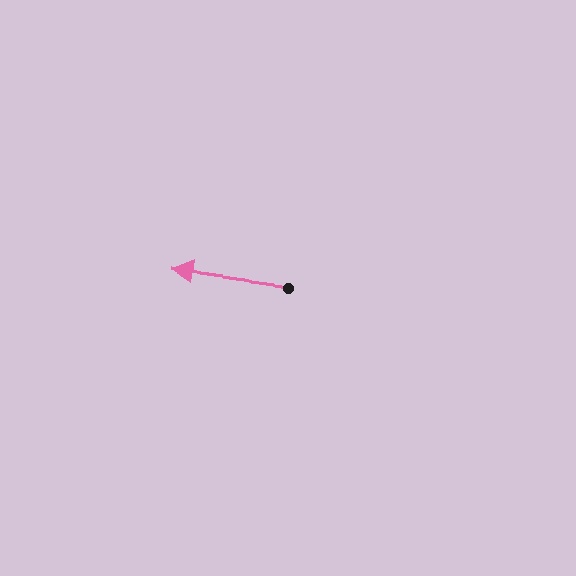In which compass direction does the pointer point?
West.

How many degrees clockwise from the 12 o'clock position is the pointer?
Approximately 278 degrees.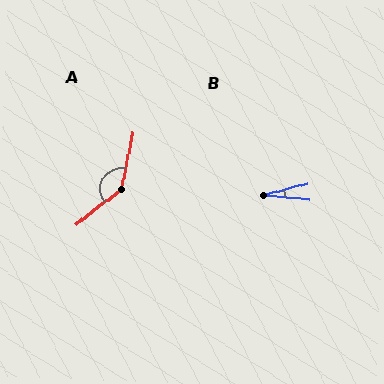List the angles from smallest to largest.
B (19°), A (140°).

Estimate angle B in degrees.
Approximately 19 degrees.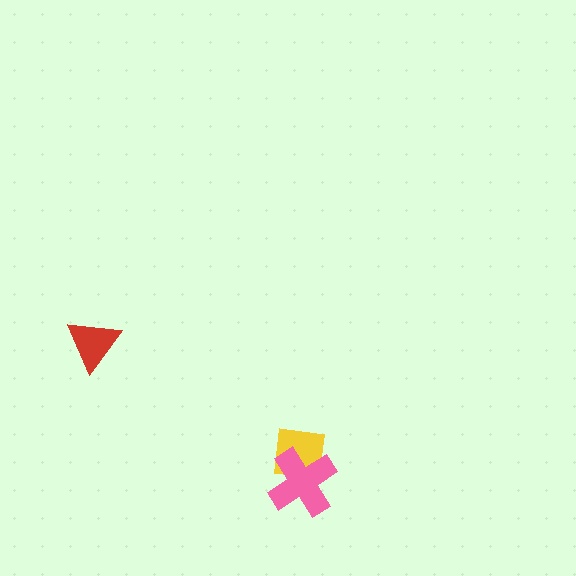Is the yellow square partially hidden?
Yes, it is partially covered by another shape.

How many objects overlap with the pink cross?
1 object overlaps with the pink cross.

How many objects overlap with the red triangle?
0 objects overlap with the red triangle.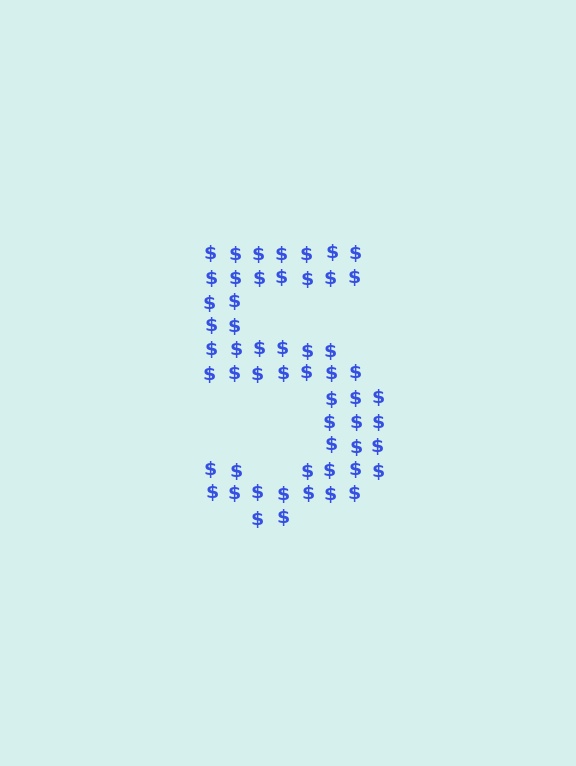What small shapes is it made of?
It is made of small dollar signs.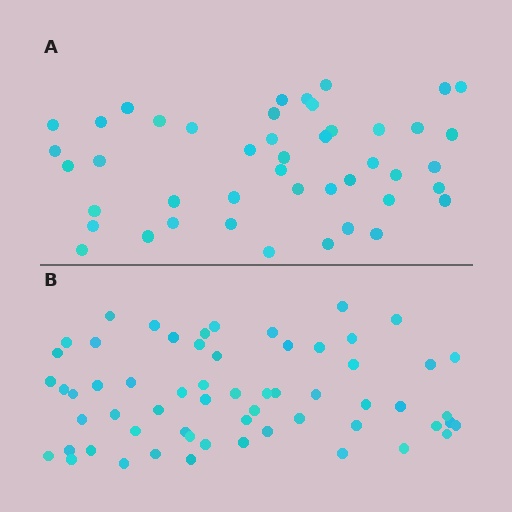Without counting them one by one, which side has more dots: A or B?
Region B (the bottom region) has more dots.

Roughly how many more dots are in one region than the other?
Region B has approximately 15 more dots than region A.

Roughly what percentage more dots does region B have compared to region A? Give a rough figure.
About 35% more.